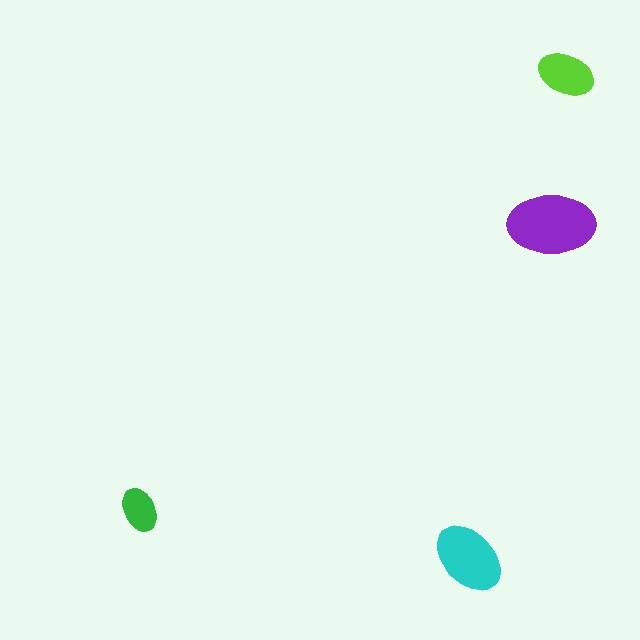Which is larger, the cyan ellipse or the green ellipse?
The cyan one.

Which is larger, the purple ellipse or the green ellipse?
The purple one.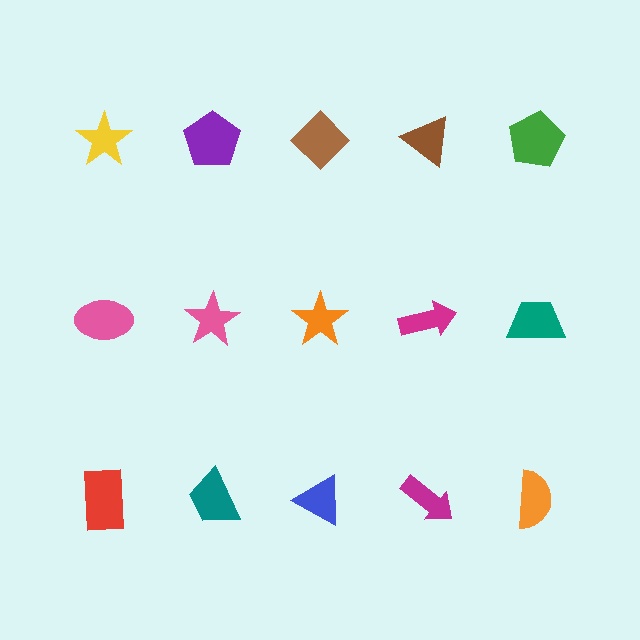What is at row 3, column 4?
A magenta arrow.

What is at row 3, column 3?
A blue triangle.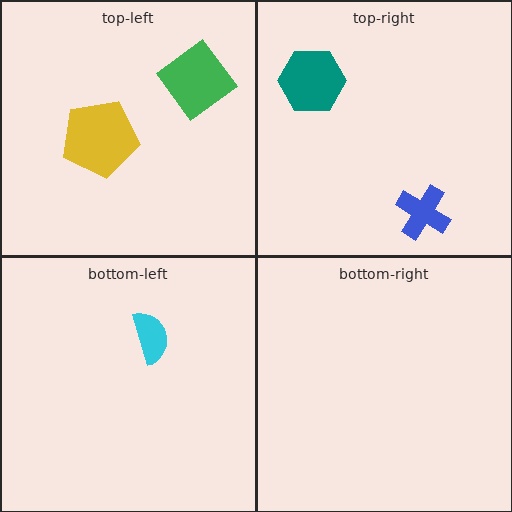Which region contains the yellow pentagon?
The top-left region.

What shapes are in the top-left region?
The green diamond, the yellow pentagon.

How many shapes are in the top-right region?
2.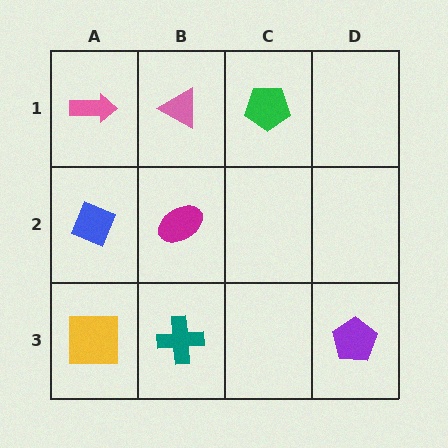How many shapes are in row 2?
2 shapes.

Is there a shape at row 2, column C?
No, that cell is empty.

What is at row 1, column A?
A pink arrow.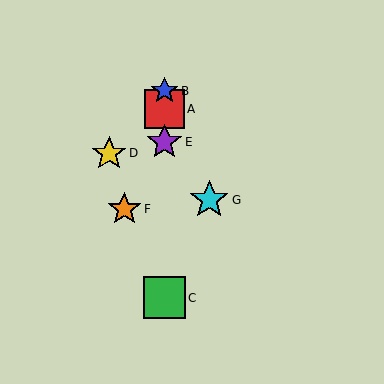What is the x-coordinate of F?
Object F is at x≈124.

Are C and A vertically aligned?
Yes, both are at x≈164.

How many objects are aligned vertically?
4 objects (A, B, C, E) are aligned vertically.